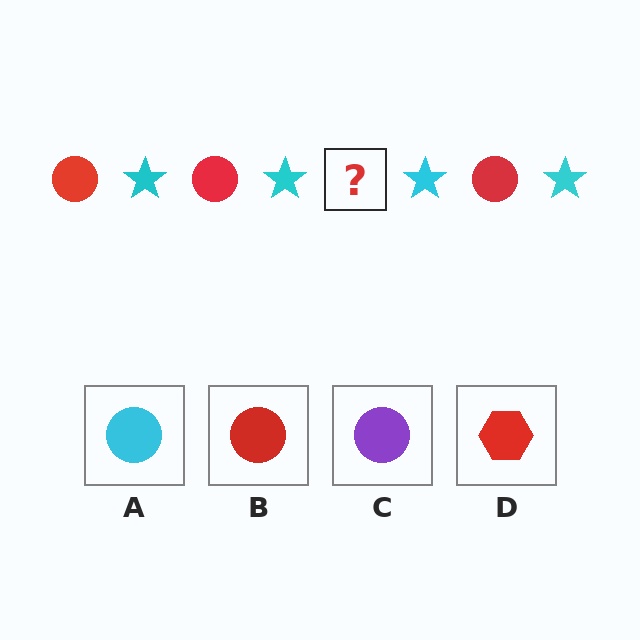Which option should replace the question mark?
Option B.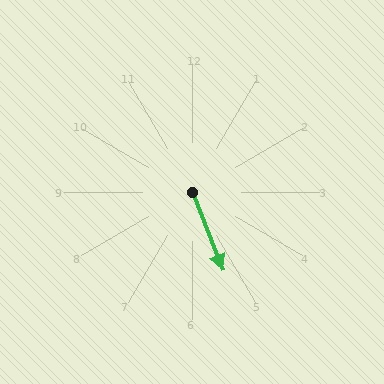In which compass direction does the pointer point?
South.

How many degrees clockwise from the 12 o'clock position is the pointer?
Approximately 159 degrees.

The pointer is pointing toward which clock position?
Roughly 5 o'clock.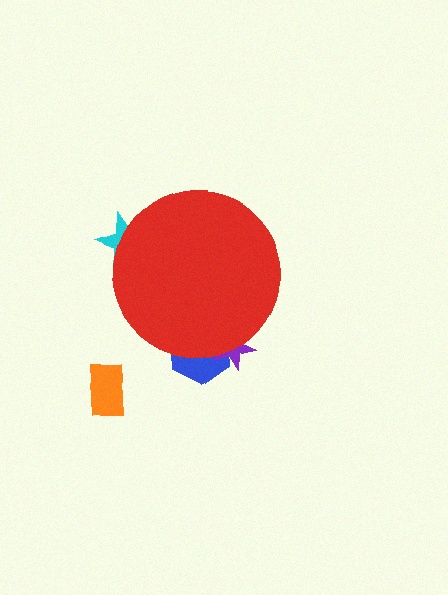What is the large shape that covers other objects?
A red circle.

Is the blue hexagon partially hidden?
Yes, the blue hexagon is partially hidden behind the red circle.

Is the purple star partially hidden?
Yes, the purple star is partially hidden behind the red circle.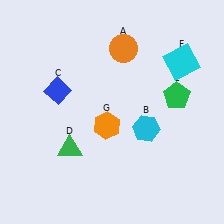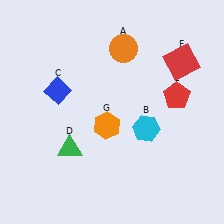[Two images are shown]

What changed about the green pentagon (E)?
In Image 1, E is green. In Image 2, it changed to red.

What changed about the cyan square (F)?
In Image 1, F is cyan. In Image 2, it changed to red.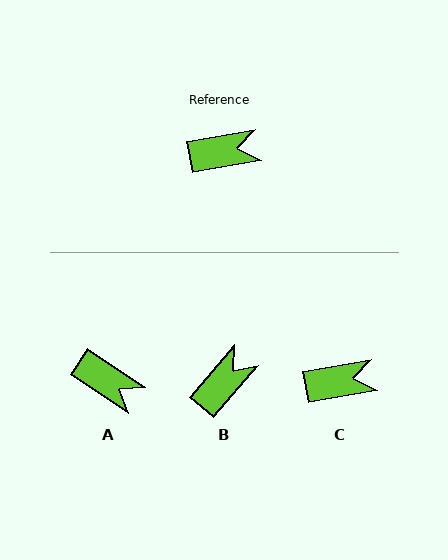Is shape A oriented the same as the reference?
No, it is off by about 44 degrees.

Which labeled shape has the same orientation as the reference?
C.